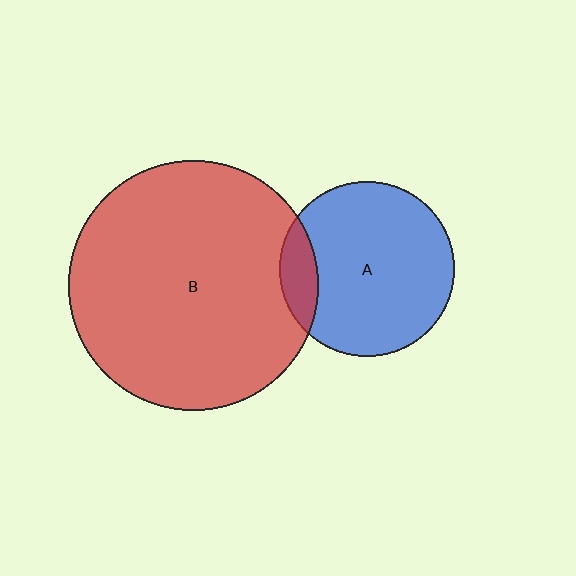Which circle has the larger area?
Circle B (red).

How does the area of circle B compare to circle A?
Approximately 2.0 times.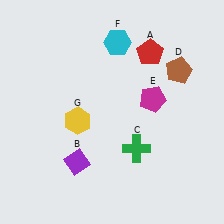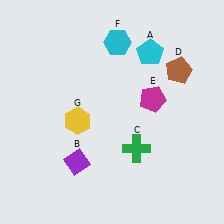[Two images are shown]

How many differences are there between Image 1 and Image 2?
There is 1 difference between the two images.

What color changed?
The pentagon (A) changed from red in Image 1 to cyan in Image 2.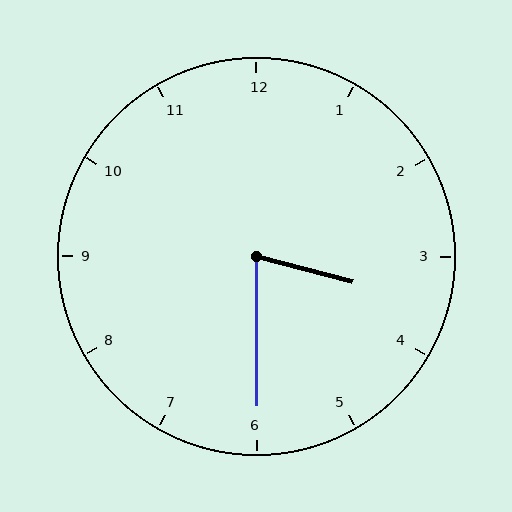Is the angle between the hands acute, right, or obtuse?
It is acute.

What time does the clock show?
3:30.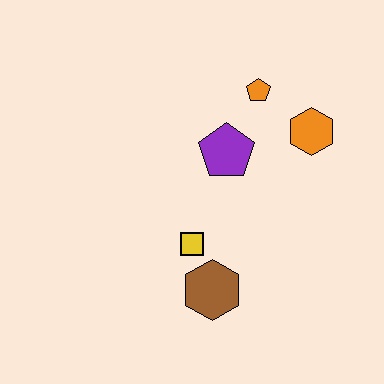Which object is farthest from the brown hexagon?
The orange pentagon is farthest from the brown hexagon.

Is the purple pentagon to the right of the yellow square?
Yes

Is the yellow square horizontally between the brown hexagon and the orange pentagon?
No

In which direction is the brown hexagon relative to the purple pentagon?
The brown hexagon is below the purple pentagon.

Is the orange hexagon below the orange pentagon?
Yes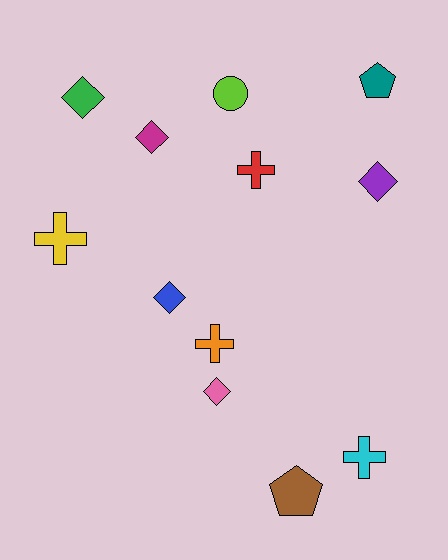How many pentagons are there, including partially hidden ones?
There are 2 pentagons.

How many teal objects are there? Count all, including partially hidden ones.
There is 1 teal object.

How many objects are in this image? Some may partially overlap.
There are 12 objects.